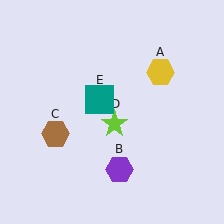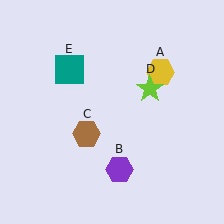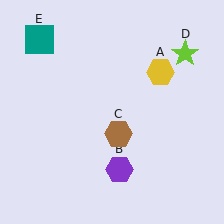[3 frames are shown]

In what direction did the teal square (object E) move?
The teal square (object E) moved up and to the left.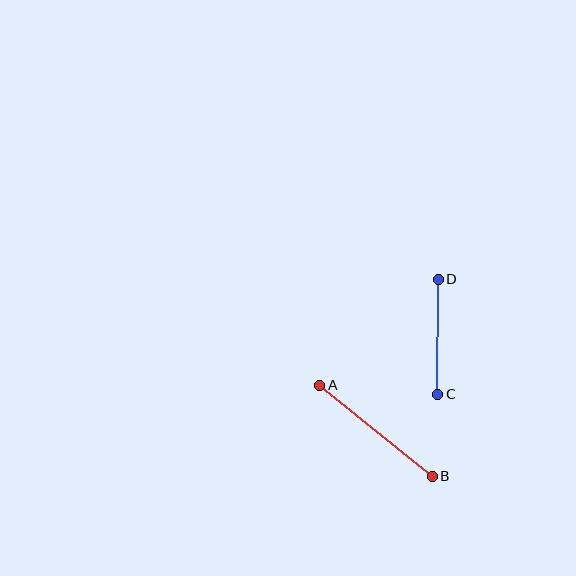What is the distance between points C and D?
The distance is approximately 115 pixels.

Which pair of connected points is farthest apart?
Points A and B are farthest apart.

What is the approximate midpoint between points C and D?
The midpoint is at approximately (438, 337) pixels.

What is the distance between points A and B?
The distance is approximately 145 pixels.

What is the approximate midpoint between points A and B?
The midpoint is at approximately (376, 431) pixels.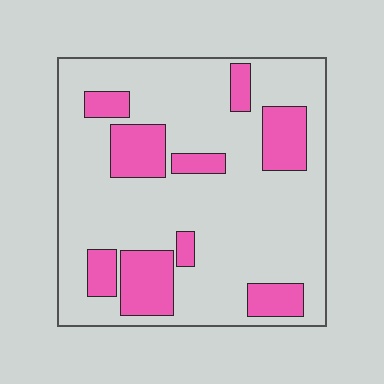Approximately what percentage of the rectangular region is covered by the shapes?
Approximately 25%.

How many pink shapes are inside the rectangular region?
9.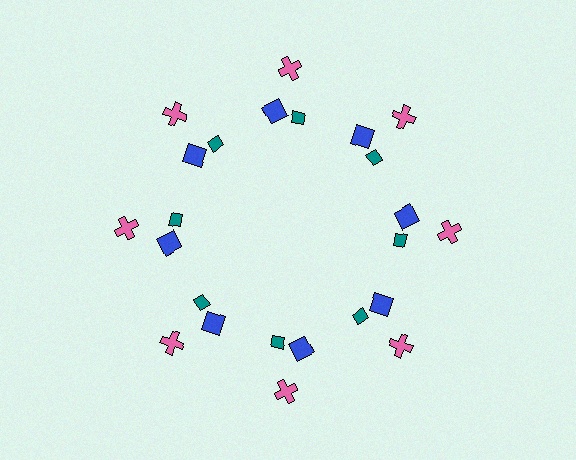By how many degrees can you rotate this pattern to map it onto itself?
The pattern maps onto itself every 45 degrees of rotation.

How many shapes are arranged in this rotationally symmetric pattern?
There are 24 shapes, arranged in 8 groups of 3.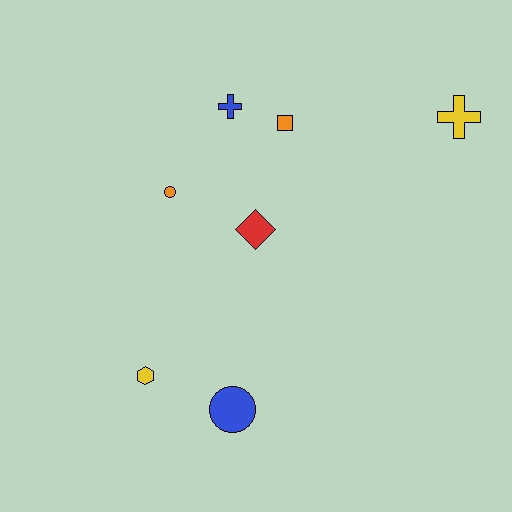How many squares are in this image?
There is 1 square.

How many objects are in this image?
There are 7 objects.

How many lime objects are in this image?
There are no lime objects.